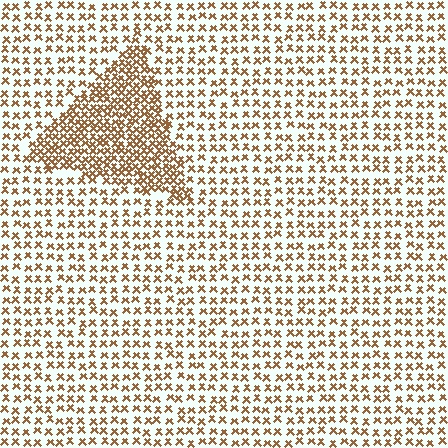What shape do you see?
I see a triangle.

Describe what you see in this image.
The image contains small brown elements arranged at two different densities. A triangle-shaped region is visible where the elements are more densely packed than the surrounding area.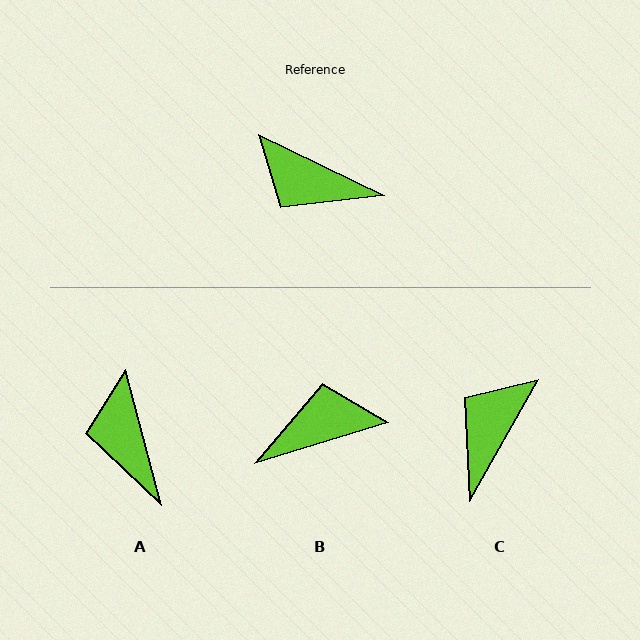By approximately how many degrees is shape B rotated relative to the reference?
Approximately 138 degrees clockwise.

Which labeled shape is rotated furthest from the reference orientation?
B, about 138 degrees away.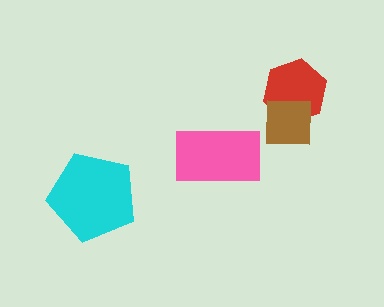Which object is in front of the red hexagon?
The brown square is in front of the red hexagon.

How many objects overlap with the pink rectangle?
0 objects overlap with the pink rectangle.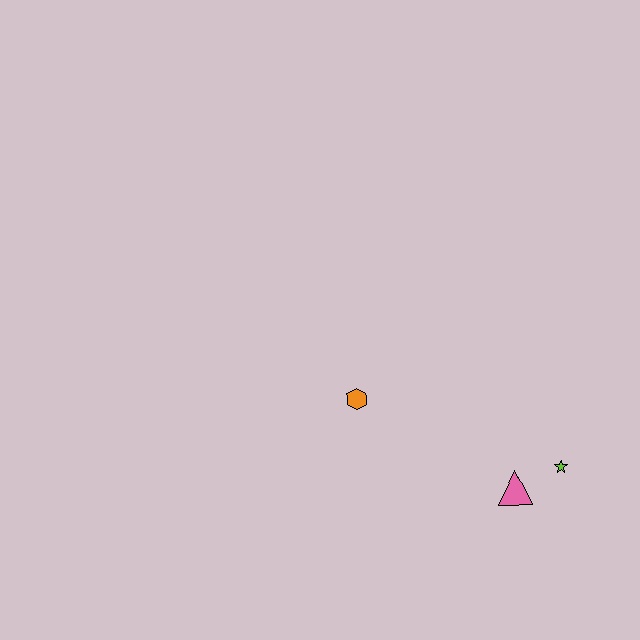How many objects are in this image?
There are 3 objects.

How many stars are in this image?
There is 1 star.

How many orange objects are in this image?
There is 1 orange object.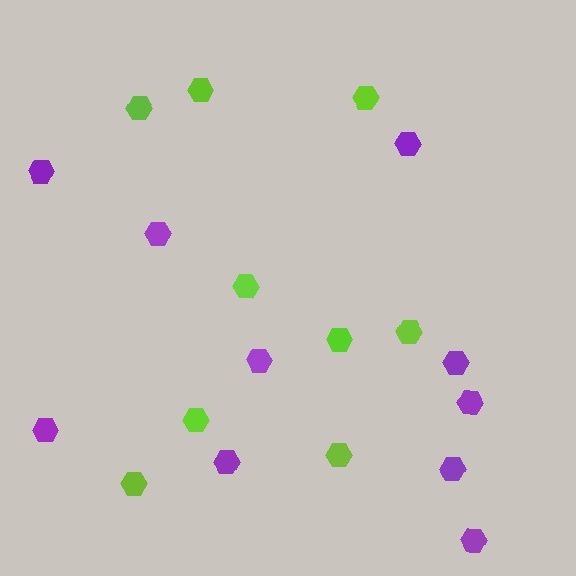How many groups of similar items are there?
There are 2 groups: one group of purple hexagons (10) and one group of lime hexagons (9).